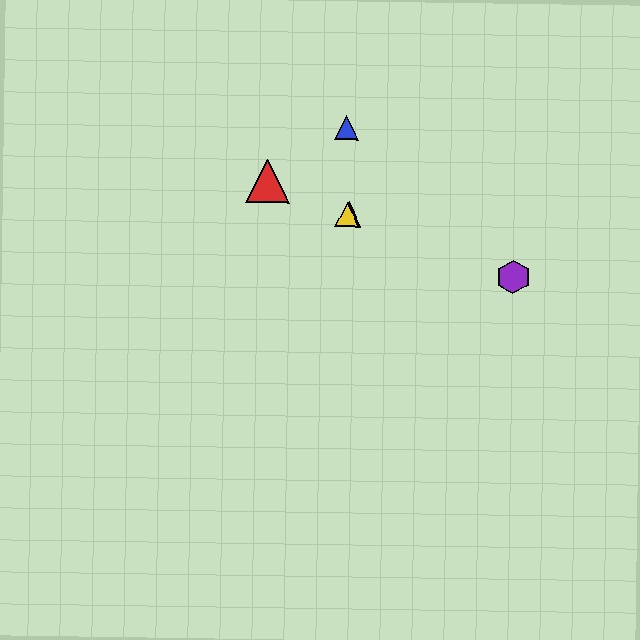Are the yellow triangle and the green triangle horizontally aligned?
Yes, both are at y≈215.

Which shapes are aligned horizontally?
The green triangle, the yellow triangle are aligned horizontally.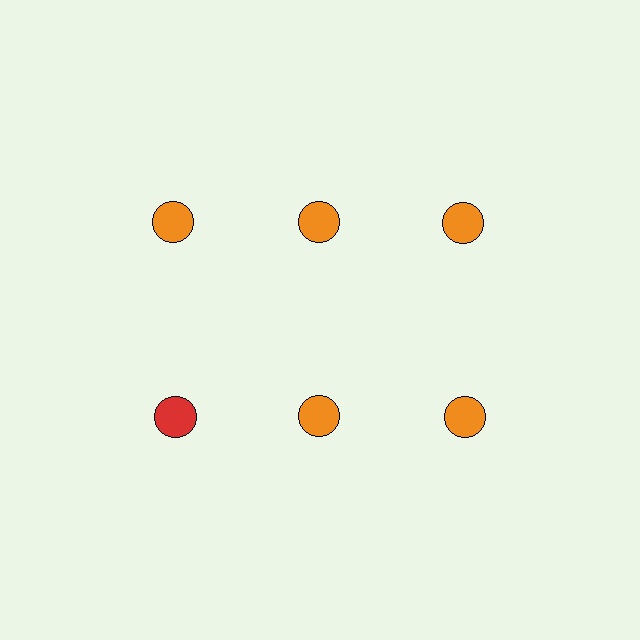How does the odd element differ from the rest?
It has a different color: red instead of orange.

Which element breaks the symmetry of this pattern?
The red circle in the second row, leftmost column breaks the symmetry. All other shapes are orange circles.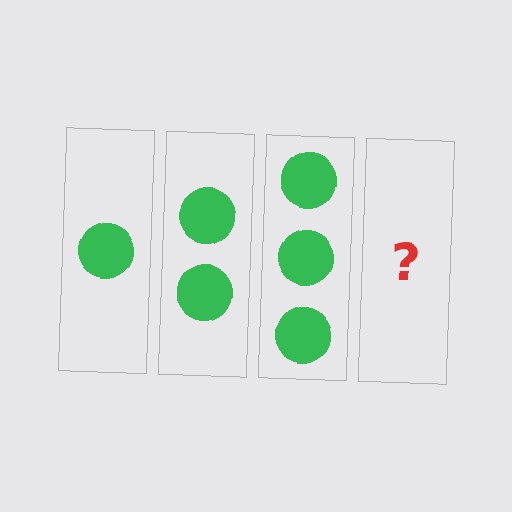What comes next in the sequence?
The next element should be 4 circles.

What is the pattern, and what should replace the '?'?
The pattern is that each step adds one more circle. The '?' should be 4 circles.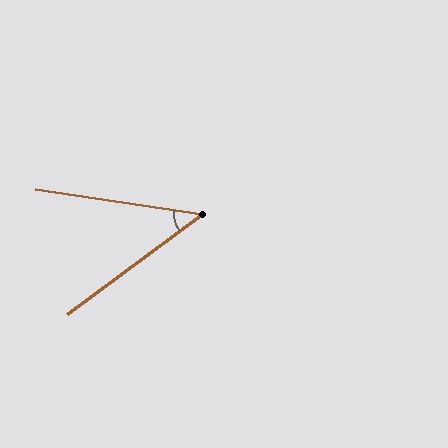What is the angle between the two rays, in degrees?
Approximately 45 degrees.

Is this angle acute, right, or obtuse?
It is acute.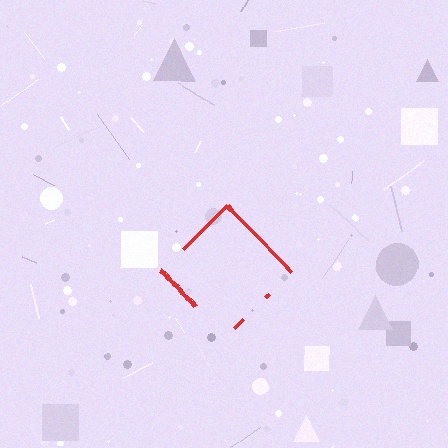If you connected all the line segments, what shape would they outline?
They would outline a diamond.